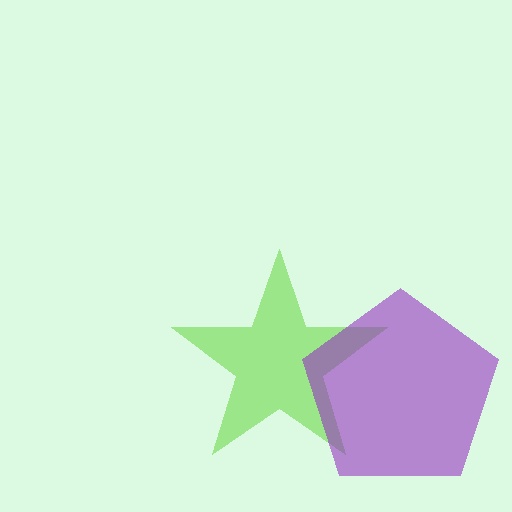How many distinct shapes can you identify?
There are 2 distinct shapes: a lime star, a purple pentagon.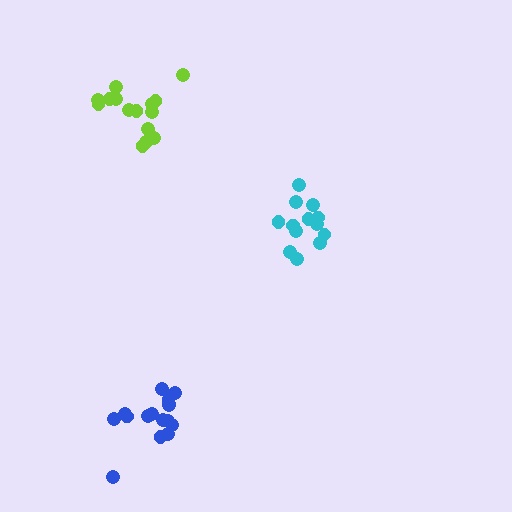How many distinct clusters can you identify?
There are 3 distinct clusters.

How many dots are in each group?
Group 1: 15 dots, Group 2: 13 dots, Group 3: 16 dots (44 total).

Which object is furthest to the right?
The cyan cluster is rightmost.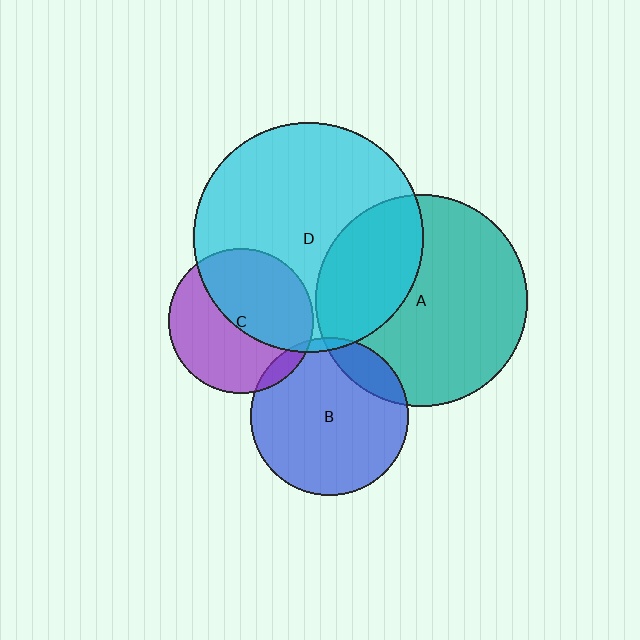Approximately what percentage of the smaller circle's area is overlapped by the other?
Approximately 50%.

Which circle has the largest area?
Circle D (cyan).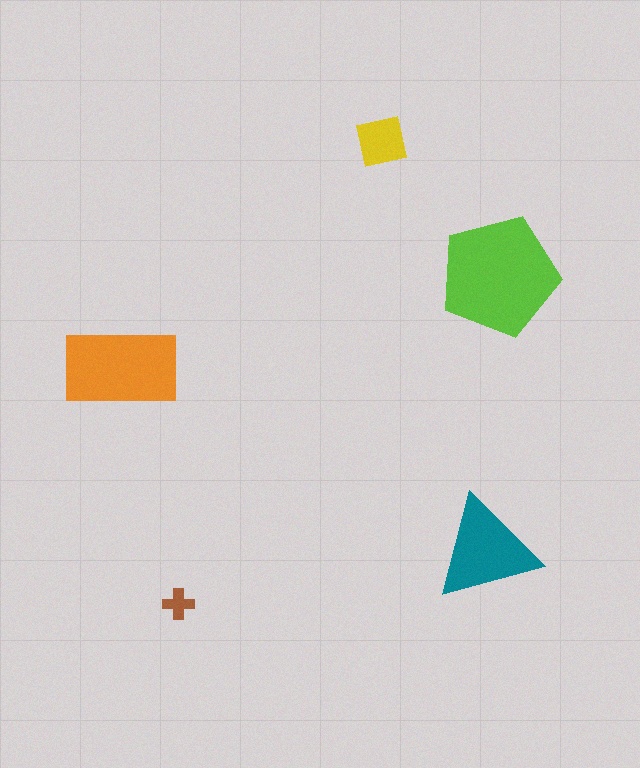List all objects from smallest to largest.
The brown cross, the yellow square, the teal triangle, the orange rectangle, the lime pentagon.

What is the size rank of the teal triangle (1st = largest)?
3rd.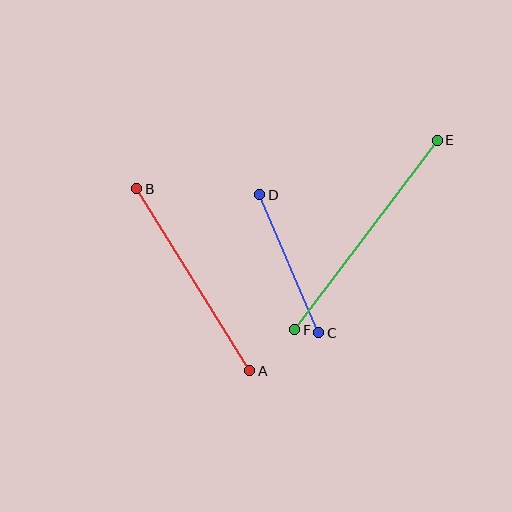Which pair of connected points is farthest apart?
Points E and F are farthest apart.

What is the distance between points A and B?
The distance is approximately 214 pixels.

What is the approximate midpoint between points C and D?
The midpoint is at approximately (289, 264) pixels.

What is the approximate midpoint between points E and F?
The midpoint is at approximately (366, 235) pixels.